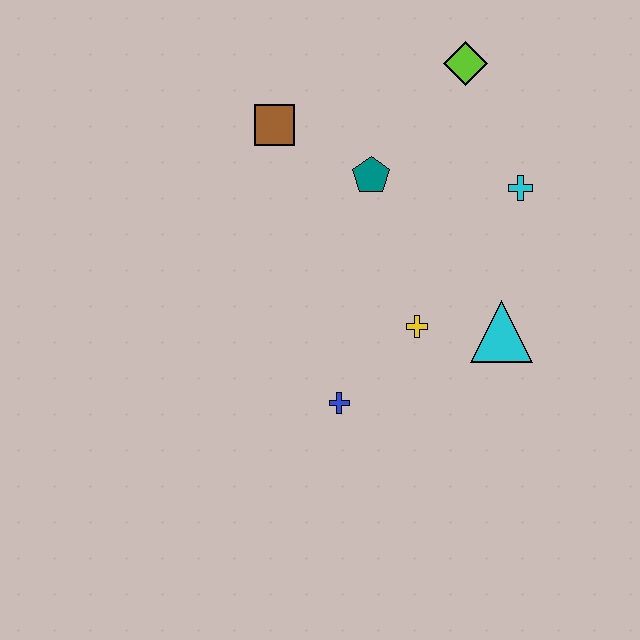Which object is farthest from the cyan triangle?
The brown square is farthest from the cyan triangle.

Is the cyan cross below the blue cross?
No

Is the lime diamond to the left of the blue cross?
No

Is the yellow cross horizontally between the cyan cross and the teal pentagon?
Yes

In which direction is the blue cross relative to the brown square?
The blue cross is below the brown square.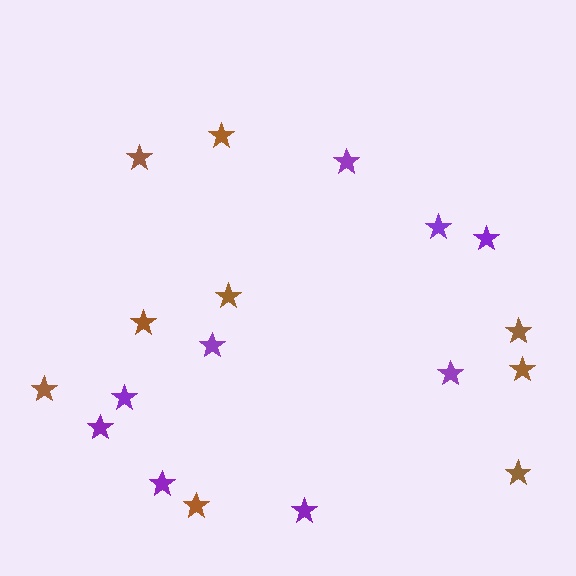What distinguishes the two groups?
There are 2 groups: one group of purple stars (9) and one group of brown stars (9).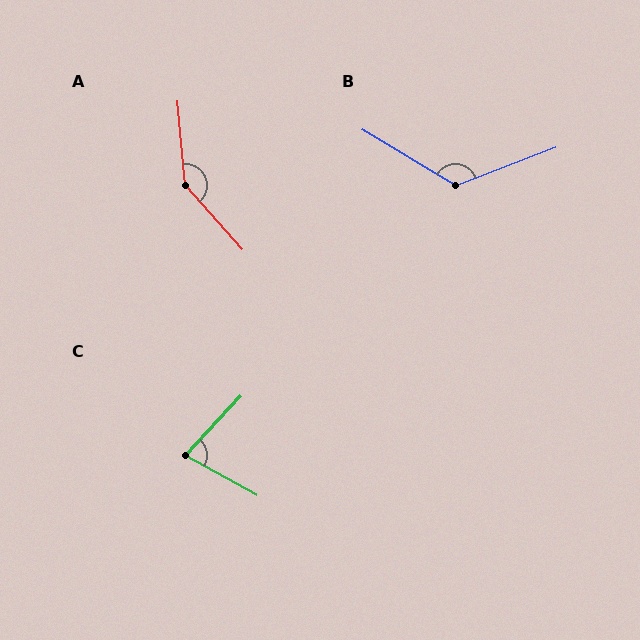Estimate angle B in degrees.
Approximately 128 degrees.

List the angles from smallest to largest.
C (76°), B (128°), A (143°).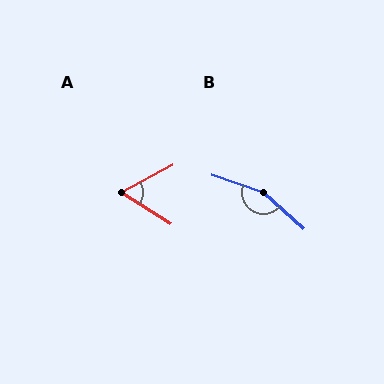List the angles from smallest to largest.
A (60°), B (158°).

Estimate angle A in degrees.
Approximately 60 degrees.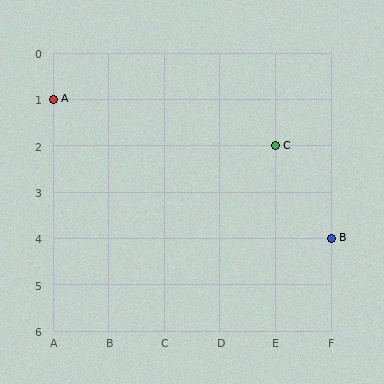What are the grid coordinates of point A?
Point A is at grid coordinates (A, 1).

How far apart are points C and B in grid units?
Points C and B are 1 column and 2 rows apart (about 2.2 grid units diagonally).